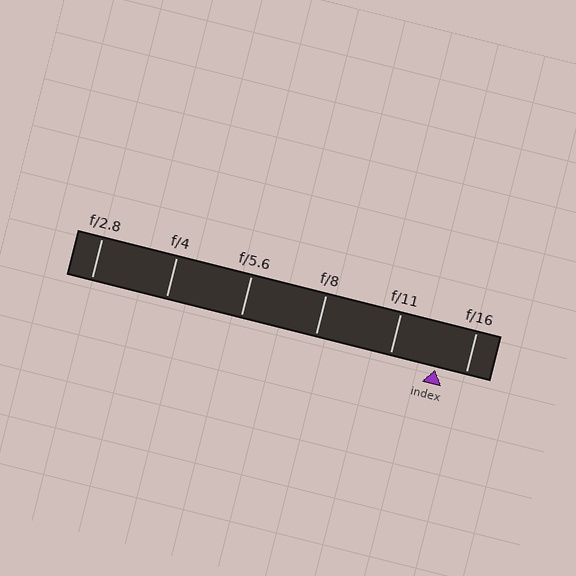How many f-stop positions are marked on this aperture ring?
There are 6 f-stop positions marked.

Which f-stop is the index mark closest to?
The index mark is closest to f/16.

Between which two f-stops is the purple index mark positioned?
The index mark is between f/11 and f/16.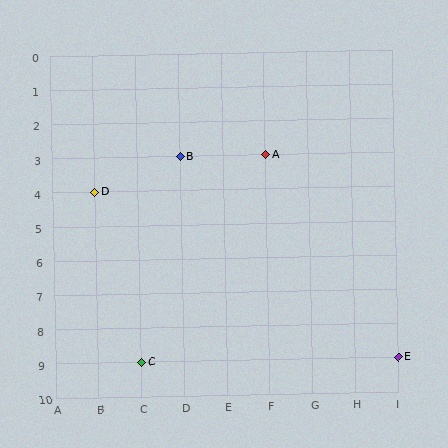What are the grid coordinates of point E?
Point E is at grid coordinates (I, 9).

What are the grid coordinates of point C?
Point C is at grid coordinates (C, 9).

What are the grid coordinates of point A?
Point A is at grid coordinates (F, 3).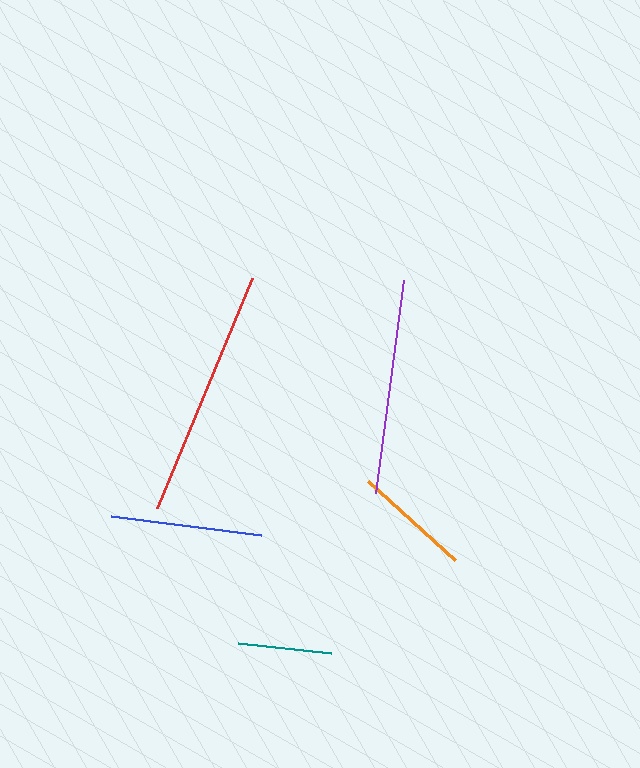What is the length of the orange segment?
The orange segment is approximately 117 pixels long.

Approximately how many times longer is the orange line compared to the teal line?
The orange line is approximately 1.2 times the length of the teal line.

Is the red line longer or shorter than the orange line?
The red line is longer than the orange line.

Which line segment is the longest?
The red line is the longest at approximately 249 pixels.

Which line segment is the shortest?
The teal line is the shortest at approximately 94 pixels.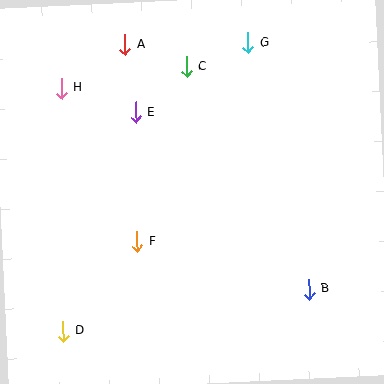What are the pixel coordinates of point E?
Point E is at (135, 112).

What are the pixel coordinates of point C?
Point C is at (186, 67).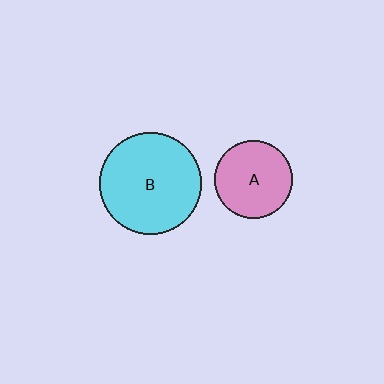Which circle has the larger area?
Circle B (cyan).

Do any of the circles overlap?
No, none of the circles overlap.